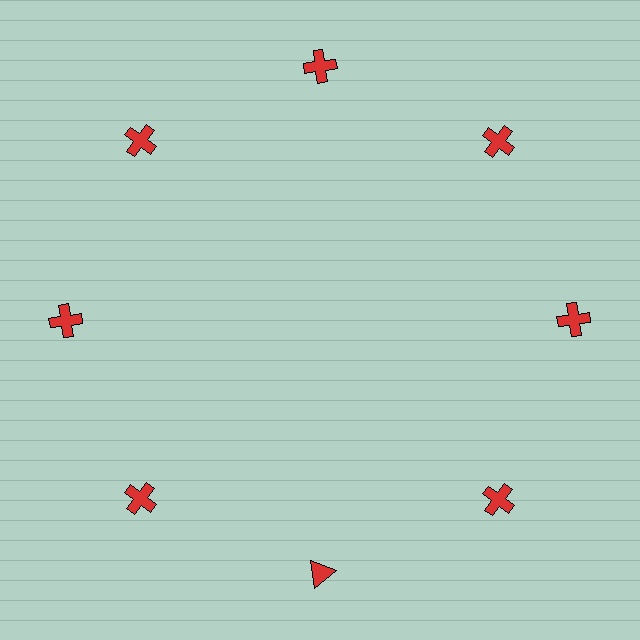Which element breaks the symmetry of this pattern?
The red triangle at roughly the 6 o'clock position breaks the symmetry. All other shapes are red crosses.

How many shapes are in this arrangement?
There are 8 shapes arranged in a ring pattern.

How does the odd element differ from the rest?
It has a different shape: triangle instead of cross.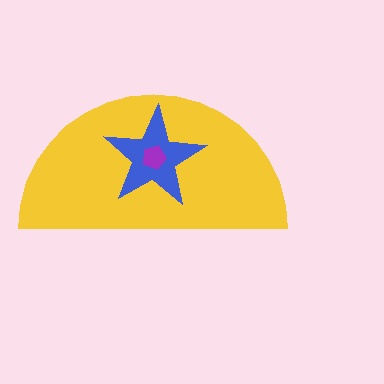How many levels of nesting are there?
3.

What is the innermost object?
The purple pentagon.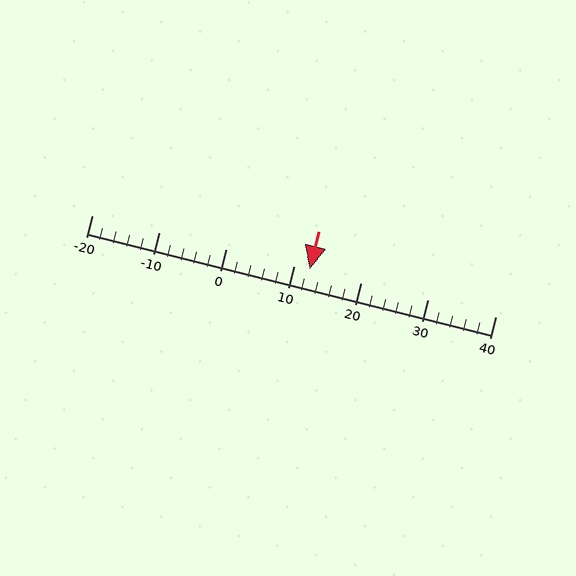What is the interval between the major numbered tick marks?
The major tick marks are spaced 10 units apart.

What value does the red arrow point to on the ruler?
The red arrow points to approximately 12.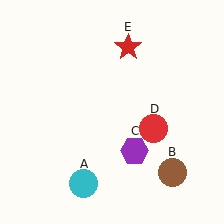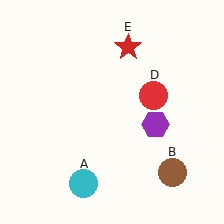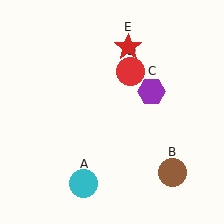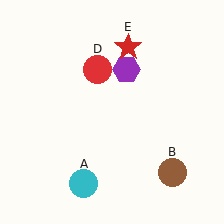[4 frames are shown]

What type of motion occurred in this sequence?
The purple hexagon (object C), red circle (object D) rotated counterclockwise around the center of the scene.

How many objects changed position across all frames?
2 objects changed position: purple hexagon (object C), red circle (object D).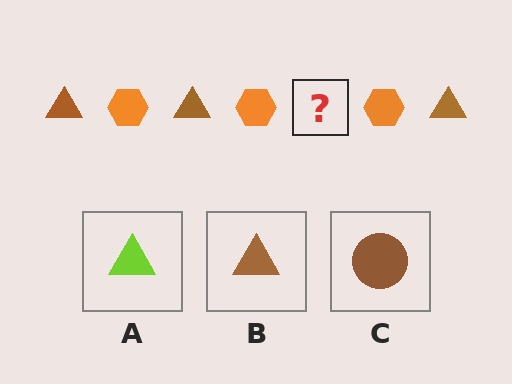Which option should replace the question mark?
Option B.